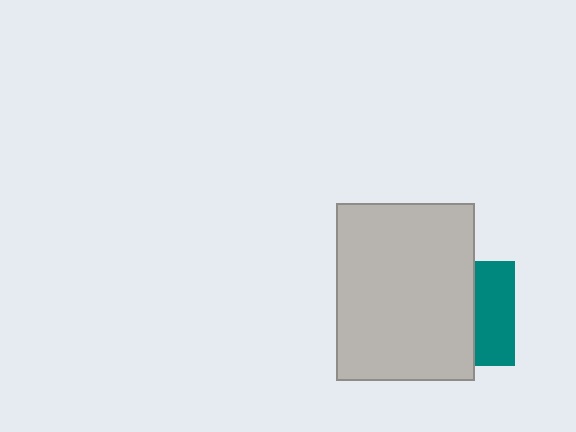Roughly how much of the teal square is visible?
A small part of it is visible (roughly 38%).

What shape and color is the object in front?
The object in front is a light gray rectangle.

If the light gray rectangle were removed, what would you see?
You would see the complete teal square.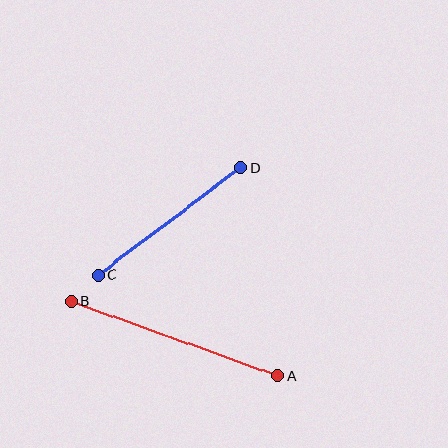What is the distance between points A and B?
The distance is approximately 220 pixels.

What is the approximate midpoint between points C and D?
The midpoint is at approximately (169, 221) pixels.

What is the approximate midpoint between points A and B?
The midpoint is at approximately (175, 339) pixels.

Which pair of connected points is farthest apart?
Points A and B are farthest apart.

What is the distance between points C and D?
The distance is approximately 179 pixels.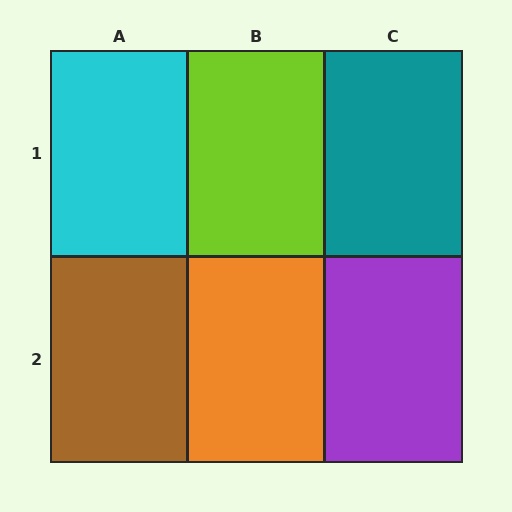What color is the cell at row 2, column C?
Purple.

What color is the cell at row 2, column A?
Brown.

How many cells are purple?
1 cell is purple.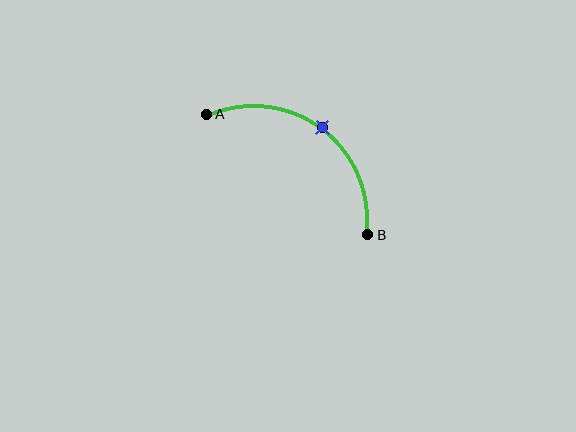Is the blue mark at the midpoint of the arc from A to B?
Yes. The blue mark lies on the arc at equal arc-length from both A and B — it is the arc midpoint.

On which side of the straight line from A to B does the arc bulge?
The arc bulges above and to the right of the straight line connecting A and B.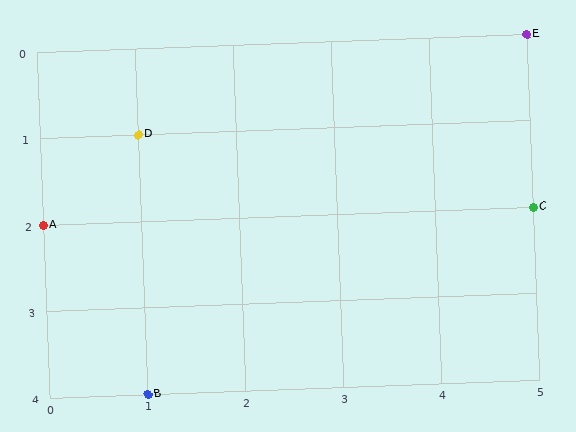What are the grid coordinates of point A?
Point A is at grid coordinates (0, 2).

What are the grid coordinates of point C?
Point C is at grid coordinates (5, 2).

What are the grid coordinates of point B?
Point B is at grid coordinates (1, 4).